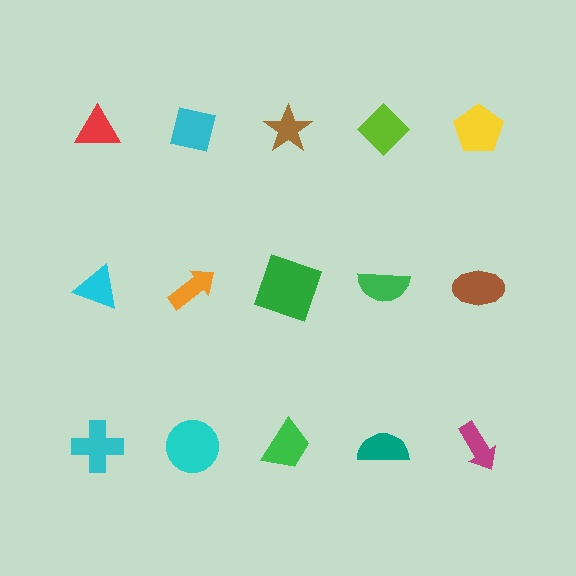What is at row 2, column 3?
A green square.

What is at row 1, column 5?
A yellow pentagon.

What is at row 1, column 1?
A red triangle.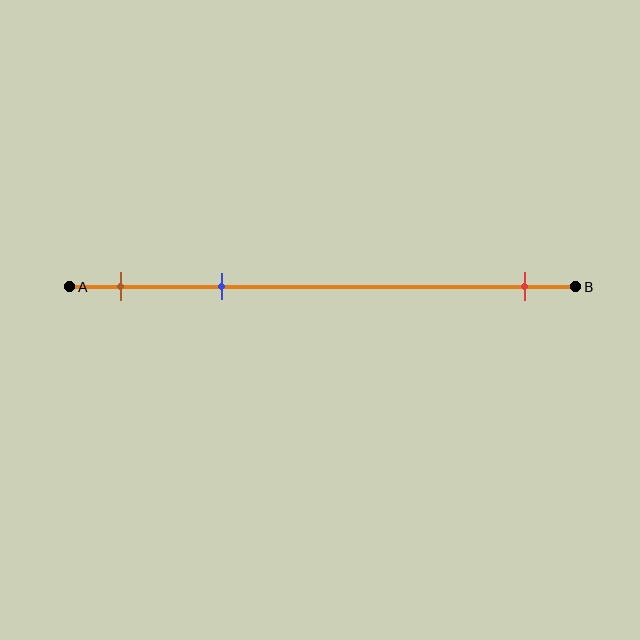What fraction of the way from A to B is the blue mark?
The blue mark is approximately 30% (0.3) of the way from A to B.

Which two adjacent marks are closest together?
The brown and blue marks are the closest adjacent pair.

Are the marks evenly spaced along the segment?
No, the marks are not evenly spaced.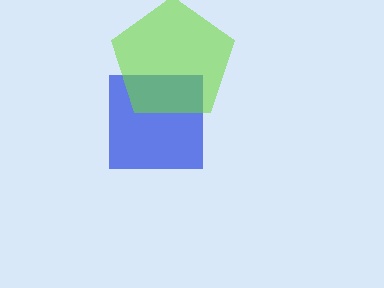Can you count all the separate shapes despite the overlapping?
Yes, there are 2 separate shapes.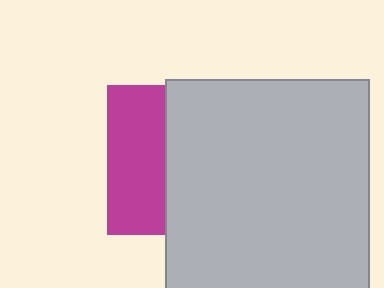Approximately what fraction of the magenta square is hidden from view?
Roughly 61% of the magenta square is hidden behind the light gray rectangle.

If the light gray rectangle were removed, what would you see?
You would see the complete magenta square.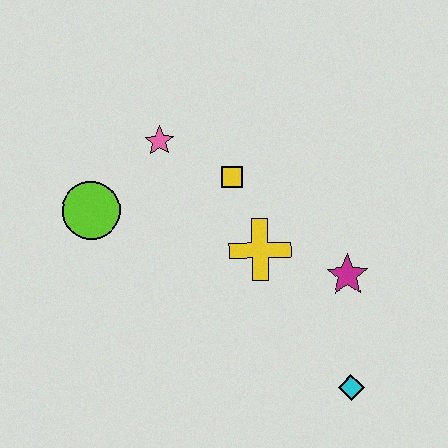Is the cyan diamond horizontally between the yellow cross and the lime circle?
No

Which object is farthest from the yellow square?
The cyan diamond is farthest from the yellow square.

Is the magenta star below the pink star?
Yes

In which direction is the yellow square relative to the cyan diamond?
The yellow square is above the cyan diamond.